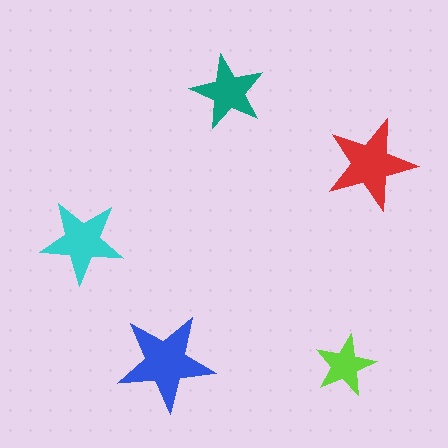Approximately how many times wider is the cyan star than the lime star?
About 1.5 times wider.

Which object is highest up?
The teal star is topmost.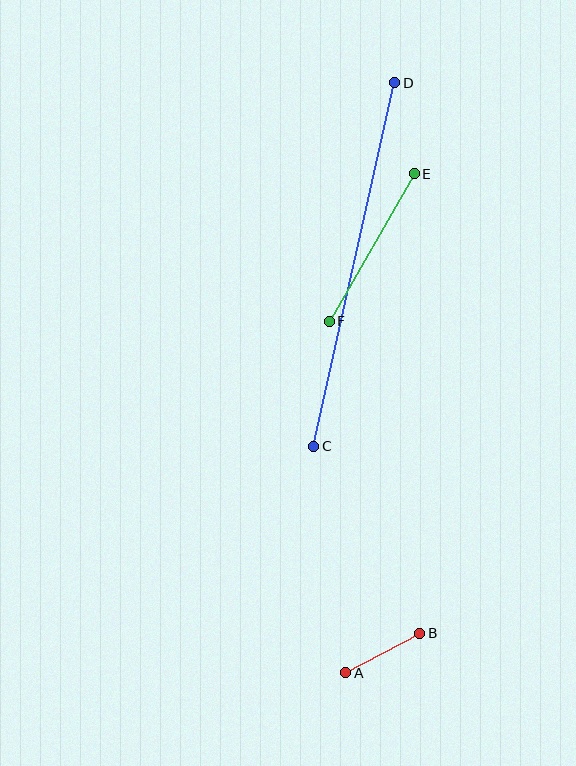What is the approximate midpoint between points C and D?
The midpoint is at approximately (354, 265) pixels.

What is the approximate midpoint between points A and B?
The midpoint is at approximately (383, 653) pixels.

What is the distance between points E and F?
The distance is approximately 170 pixels.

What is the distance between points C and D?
The distance is approximately 373 pixels.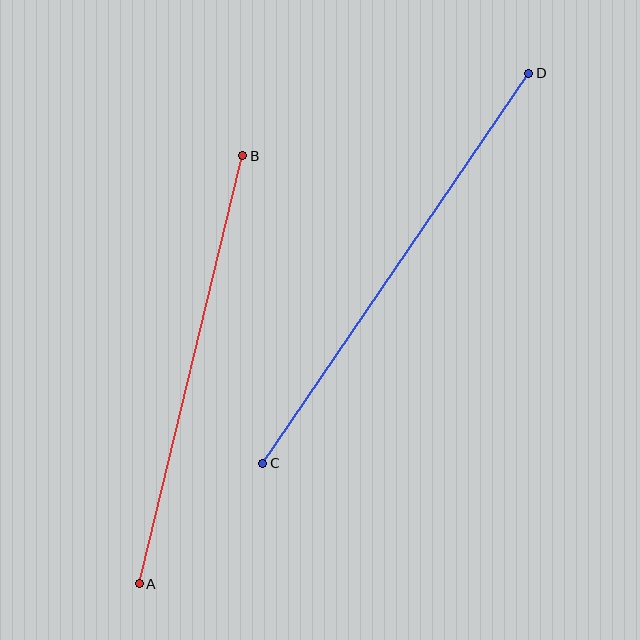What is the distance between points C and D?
The distance is approximately 472 pixels.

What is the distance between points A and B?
The distance is approximately 441 pixels.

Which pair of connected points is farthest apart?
Points C and D are farthest apart.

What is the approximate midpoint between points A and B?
The midpoint is at approximately (191, 370) pixels.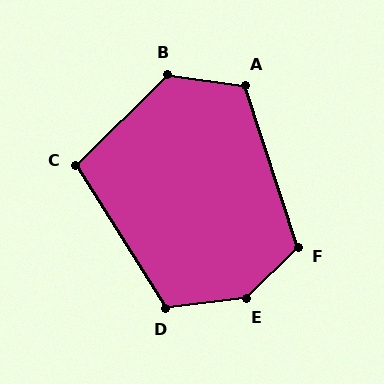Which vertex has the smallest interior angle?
C, at approximately 102 degrees.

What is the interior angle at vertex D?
Approximately 115 degrees (obtuse).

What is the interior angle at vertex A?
Approximately 115 degrees (obtuse).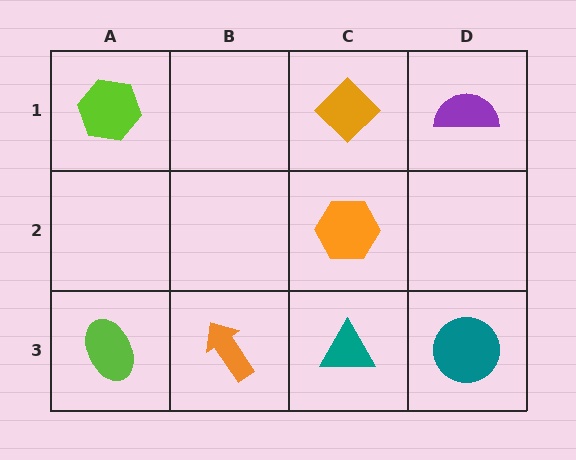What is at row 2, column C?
An orange hexagon.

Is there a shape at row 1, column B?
No, that cell is empty.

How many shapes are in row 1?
3 shapes.